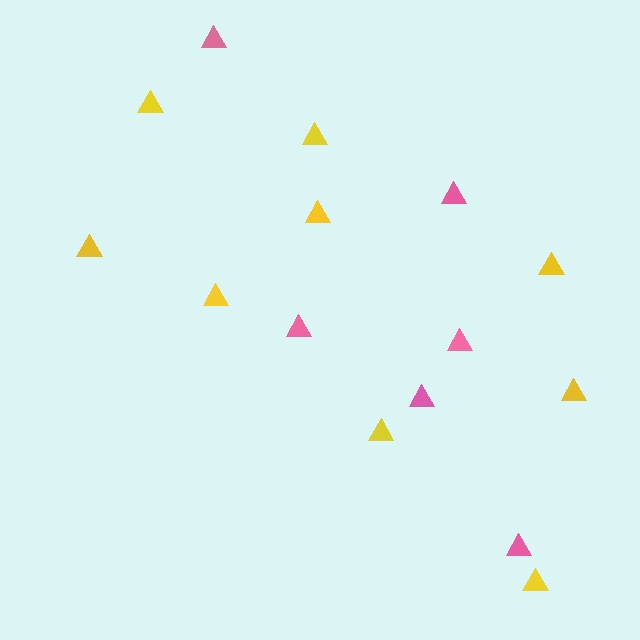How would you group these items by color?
There are 2 groups: one group of yellow triangles (9) and one group of pink triangles (6).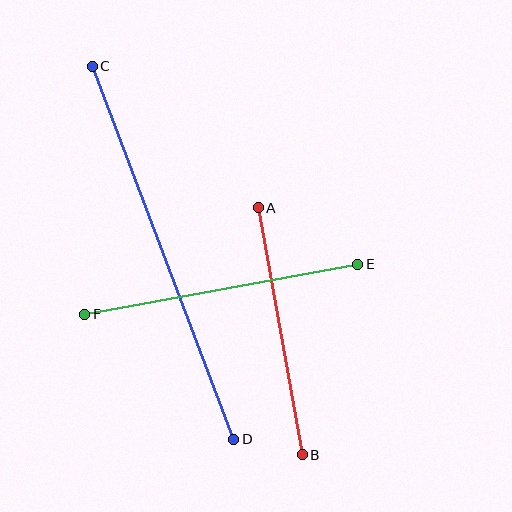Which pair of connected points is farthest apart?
Points C and D are farthest apart.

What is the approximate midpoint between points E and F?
The midpoint is at approximately (221, 289) pixels.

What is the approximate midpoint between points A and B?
The midpoint is at approximately (280, 331) pixels.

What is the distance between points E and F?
The distance is approximately 278 pixels.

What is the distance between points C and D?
The distance is approximately 399 pixels.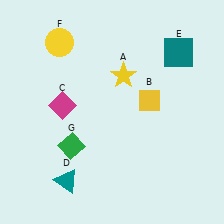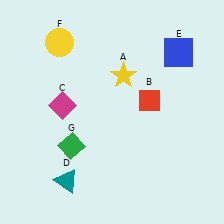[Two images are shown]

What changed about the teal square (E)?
In Image 1, E is teal. In Image 2, it changed to blue.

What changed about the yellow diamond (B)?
In Image 1, B is yellow. In Image 2, it changed to red.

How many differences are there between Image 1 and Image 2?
There are 2 differences between the two images.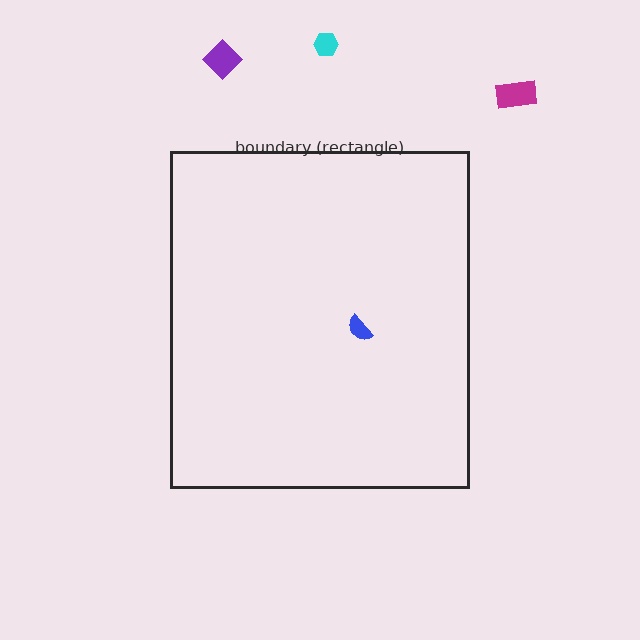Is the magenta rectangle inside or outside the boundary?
Outside.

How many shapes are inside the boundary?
1 inside, 3 outside.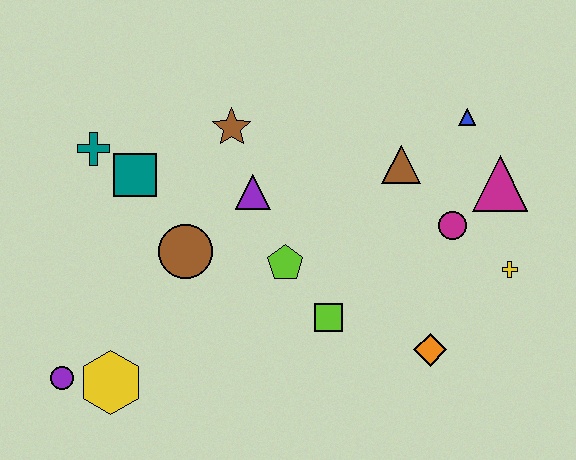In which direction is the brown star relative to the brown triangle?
The brown star is to the left of the brown triangle.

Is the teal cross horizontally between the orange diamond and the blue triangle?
No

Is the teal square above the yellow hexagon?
Yes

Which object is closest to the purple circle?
The yellow hexagon is closest to the purple circle.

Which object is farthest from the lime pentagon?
The purple circle is farthest from the lime pentagon.